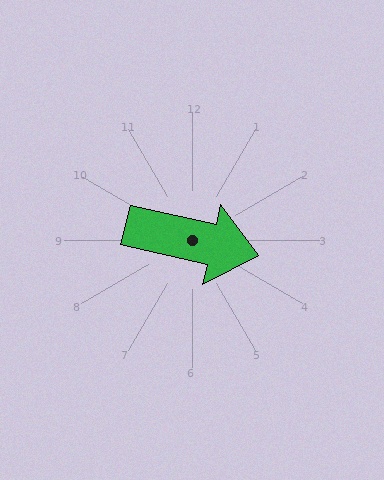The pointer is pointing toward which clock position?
Roughly 3 o'clock.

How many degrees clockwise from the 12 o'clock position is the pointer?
Approximately 103 degrees.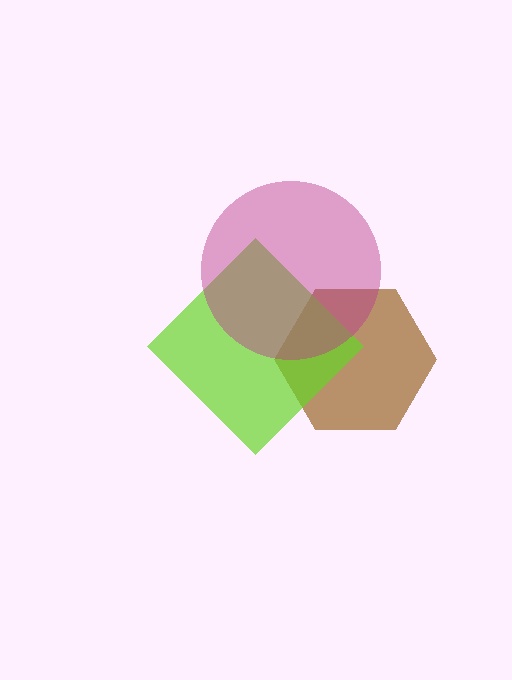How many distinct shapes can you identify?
There are 3 distinct shapes: a brown hexagon, a lime diamond, a magenta circle.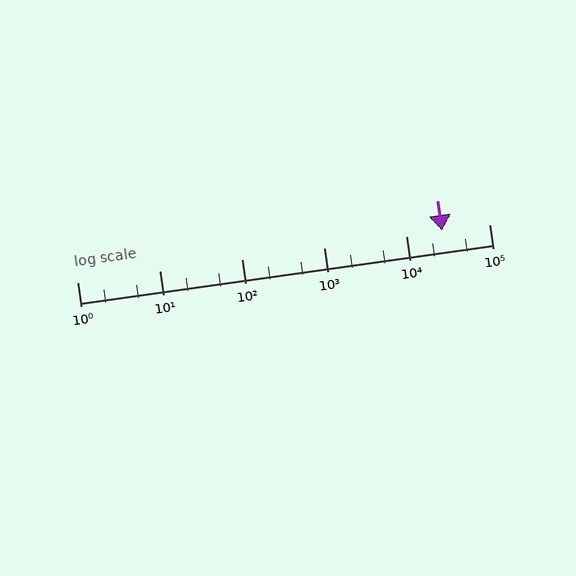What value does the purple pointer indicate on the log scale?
The pointer indicates approximately 27000.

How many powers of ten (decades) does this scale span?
The scale spans 5 decades, from 1 to 100000.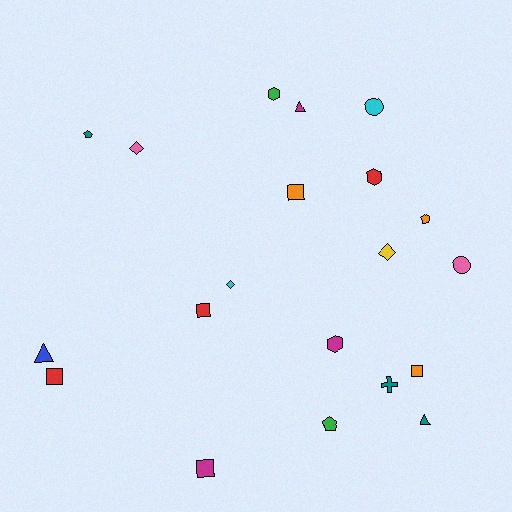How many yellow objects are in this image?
There is 1 yellow object.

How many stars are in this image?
There are no stars.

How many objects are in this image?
There are 20 objects.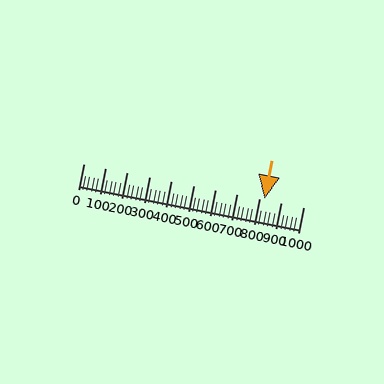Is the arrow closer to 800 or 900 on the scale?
The arrow is closer to 800.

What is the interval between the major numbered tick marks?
The major tick marks are spaced 100 units apart.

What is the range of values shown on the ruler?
The ruler shows values from 0 to 1000.